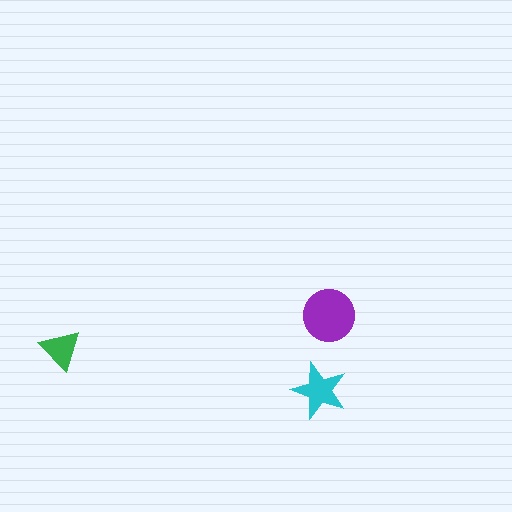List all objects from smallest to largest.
The green triangle, the cyan star, the purple circle.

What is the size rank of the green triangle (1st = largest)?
3rd.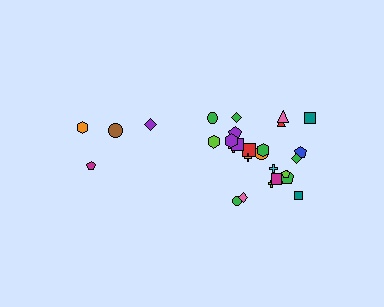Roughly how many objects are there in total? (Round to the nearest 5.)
Roughly 30 objects in total.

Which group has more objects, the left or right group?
The right group.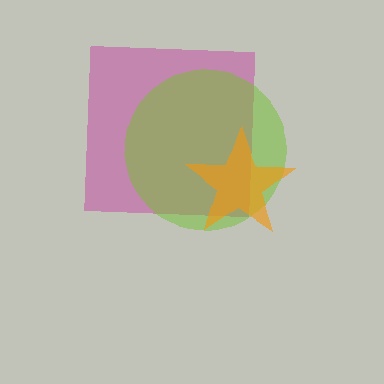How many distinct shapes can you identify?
There are 3 distinct shapes: a magenta square, a lime circle, an orange star.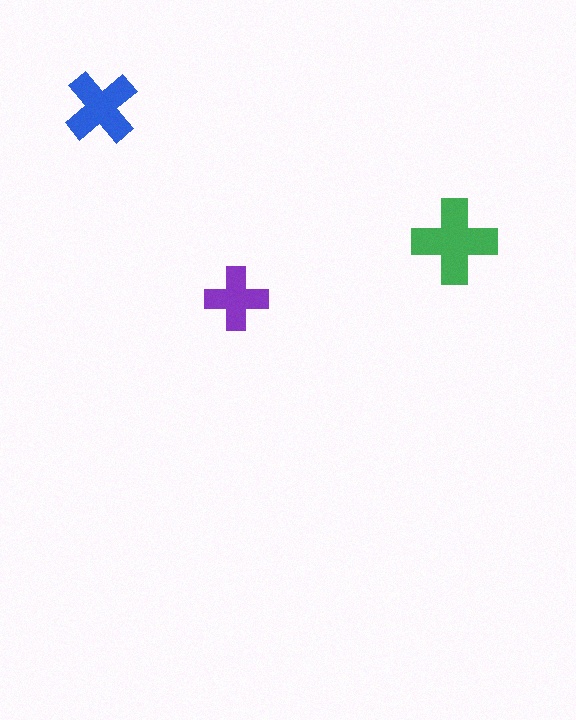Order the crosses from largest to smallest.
the green one, the blue one, the purple one.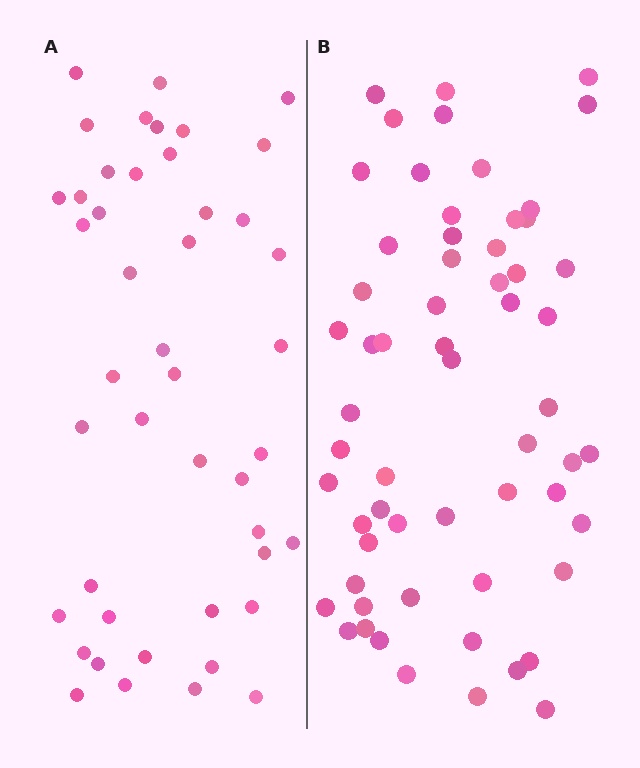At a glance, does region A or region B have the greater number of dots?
Region B (the right region) has more dots.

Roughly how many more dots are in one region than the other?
Region B has approximately 15 more dots than region A.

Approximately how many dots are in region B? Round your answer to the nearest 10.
About 60 dots.